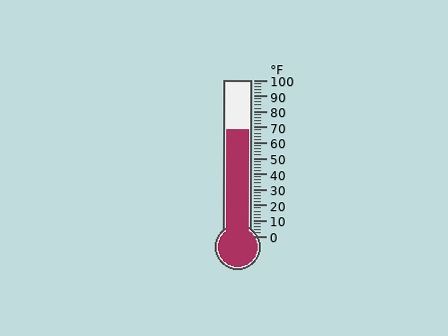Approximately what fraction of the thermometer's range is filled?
The thermometer is filled to approximately 70% of its range.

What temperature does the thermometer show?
The thermometer shows approximately 68°F.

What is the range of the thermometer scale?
The thermometer scale ranges from 0°F to 100°F.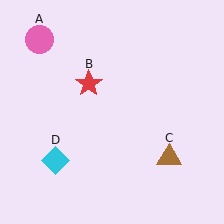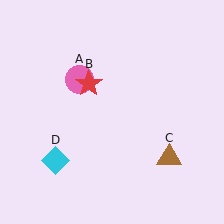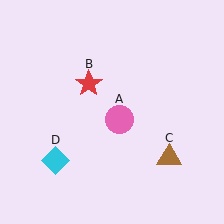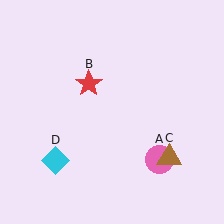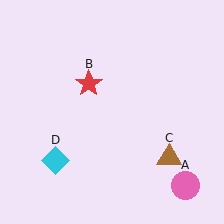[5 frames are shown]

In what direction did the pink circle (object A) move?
The pink circle (object A) moved down and to the right.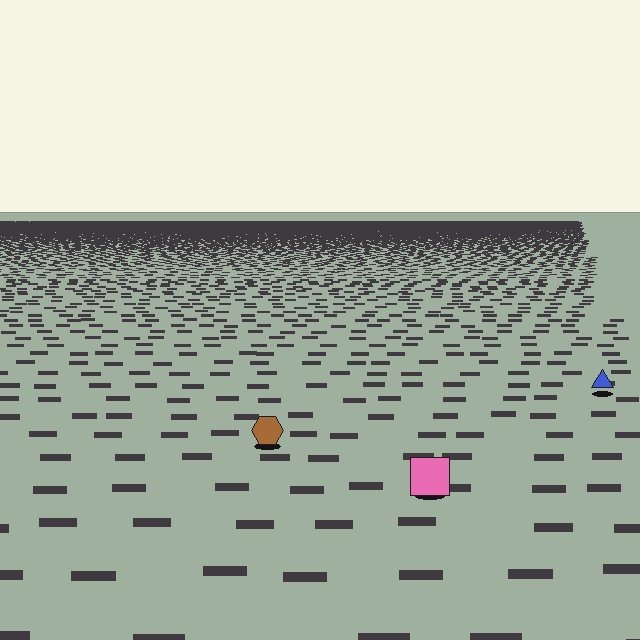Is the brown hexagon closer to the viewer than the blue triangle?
Yes. The brown hexagon is closer — you can tell from the texture gradient: the ground texture is coarser near it.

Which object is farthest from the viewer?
The blue triangle is farthest from the viewer. It appears smaller and the ground texture around it is denser.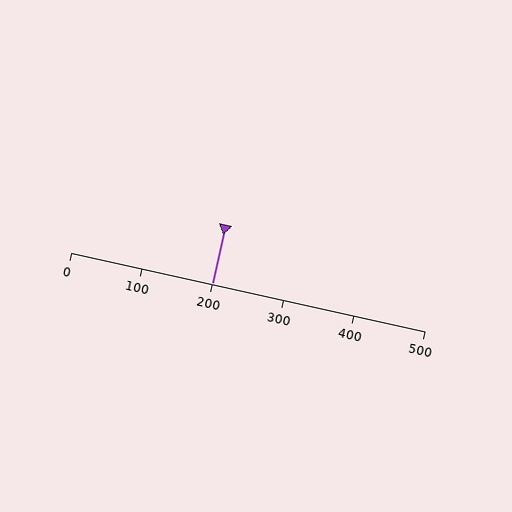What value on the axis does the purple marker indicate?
The marker indicates approximately 200.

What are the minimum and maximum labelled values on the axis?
The axis runs from 0 to 500.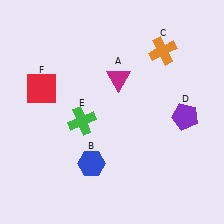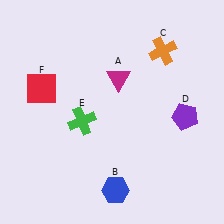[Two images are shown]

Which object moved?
The blue hexagon (B) moved down.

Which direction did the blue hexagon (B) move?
The blue hexagon (B) moved down.